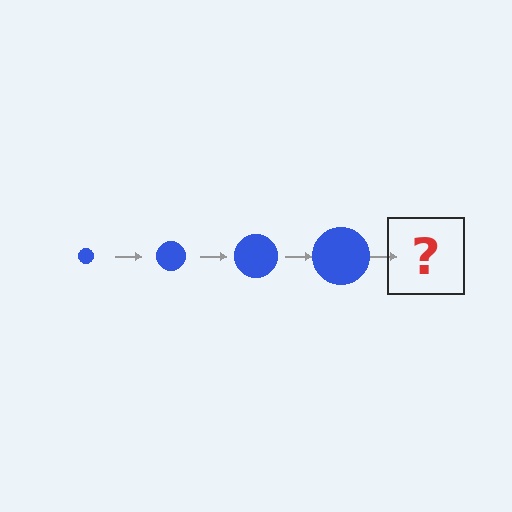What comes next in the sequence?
The next element should be a blue circle, larger than the previous one.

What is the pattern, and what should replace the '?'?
The pattern is that the circle gets progressively larger each step. The '?' should be a blue circle, larger than the previous one.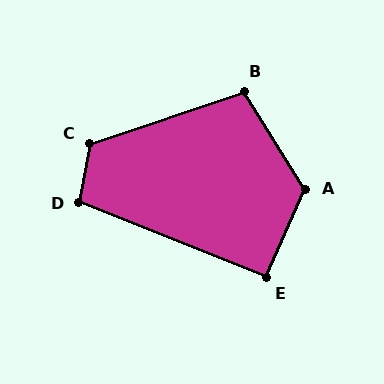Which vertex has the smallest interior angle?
E, at approximately 92 degrees.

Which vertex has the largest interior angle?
A, at approximately 124 degrees.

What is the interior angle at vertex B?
Approximately 103 degrees (obtuse).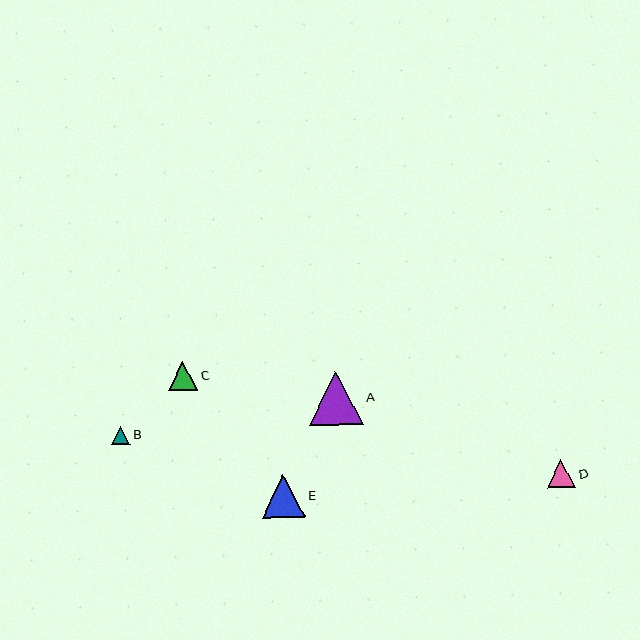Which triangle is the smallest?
Triangle B is the smallest with a size of approximately 18 pixels.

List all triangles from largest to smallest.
From largest to smallest: A, E, C, D, B.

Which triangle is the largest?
Triangle A is the largest with a size of approximately 54 pixels.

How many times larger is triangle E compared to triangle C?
Triangle E is approximately 1.5 times the size of triangle C.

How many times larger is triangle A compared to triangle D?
Triangle A is approximately 1.9 times the size of triangle D.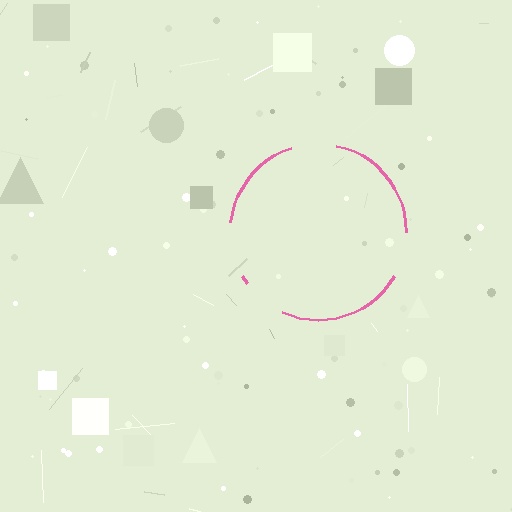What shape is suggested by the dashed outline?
The dashed outline suggests a circle.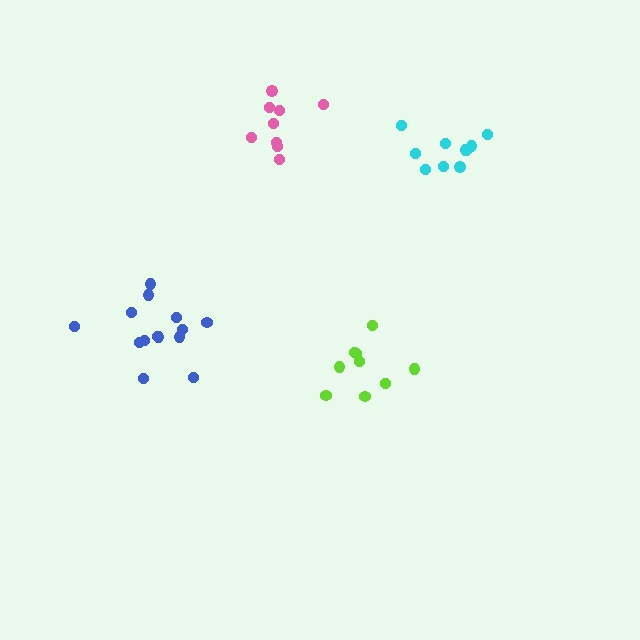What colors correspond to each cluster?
The clusters are colored: cyan, blue, lime, pink.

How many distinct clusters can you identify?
There are 4 distinct clusters.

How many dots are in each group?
Group 1: 10 dots, Group 2: 14 dots, Group 3: 9 dots, Group 4: 9 dots (42 total).